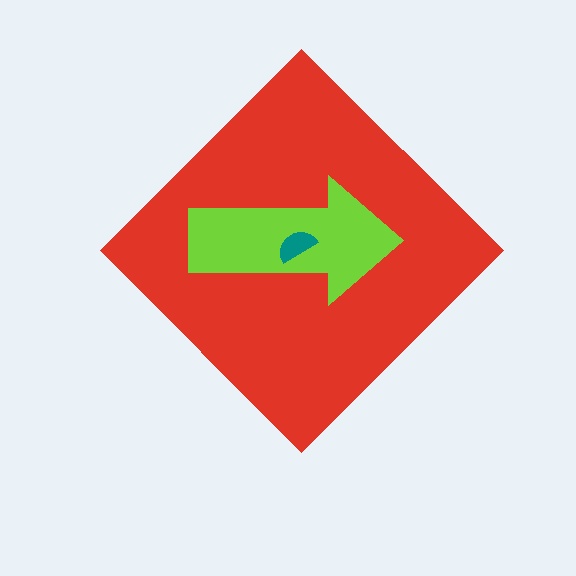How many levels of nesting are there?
3.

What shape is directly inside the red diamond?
The lime arrow.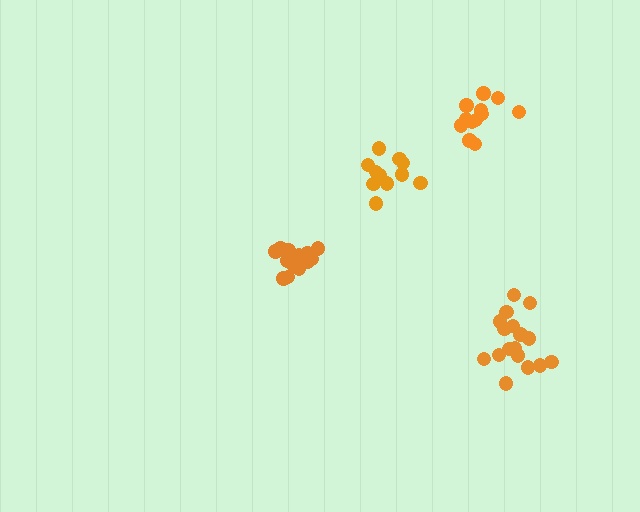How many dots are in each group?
Group 1: 12 dots, Group 2: 12 dots, Group 3: 13 dots, Group 4: 17 dots (54 total).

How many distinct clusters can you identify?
There are 4 distinct clusters.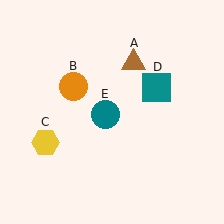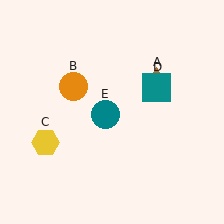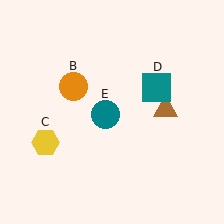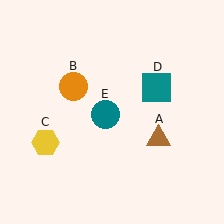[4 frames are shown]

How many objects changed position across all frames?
1 object changed position: brown triangle (object A).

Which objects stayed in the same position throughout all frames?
Orange circle (object B) and yellow hexagon (object C) and teal square (object D) and teal circle (object E) remained stationary.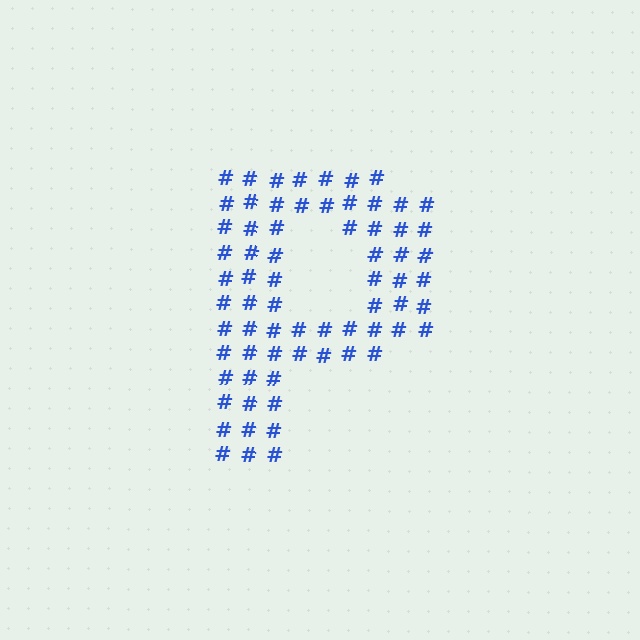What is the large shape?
The large shape is the letter P.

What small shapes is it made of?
It is made of small hash symbols.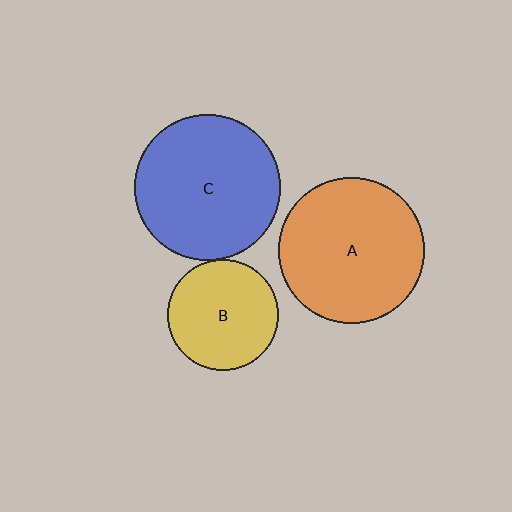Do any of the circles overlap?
No, none of the circles overlap.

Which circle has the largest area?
Circle C (blue).